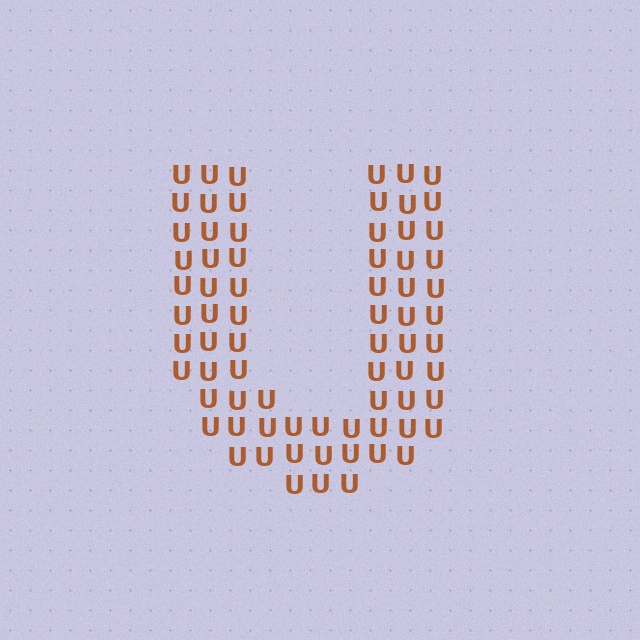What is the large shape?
The large shape is the letter U.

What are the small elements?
The small elements are letter U's.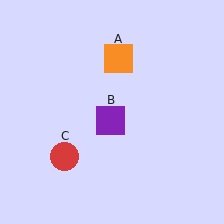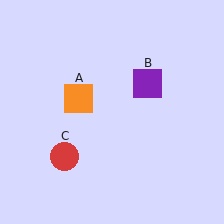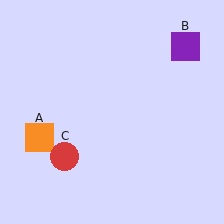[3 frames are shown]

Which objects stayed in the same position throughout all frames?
Red circle (object C) remained stationary.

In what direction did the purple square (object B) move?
The purple square (object B) moved up and to the right.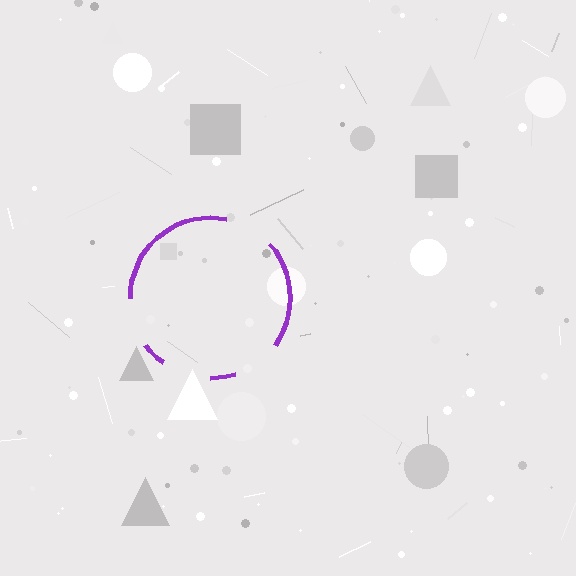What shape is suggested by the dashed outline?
The dashed outline suggests a circle.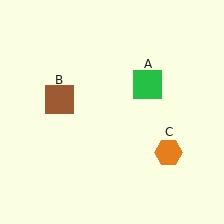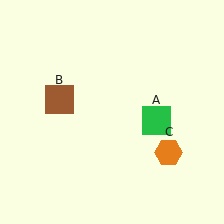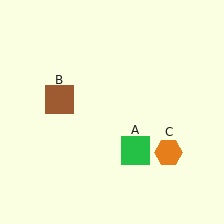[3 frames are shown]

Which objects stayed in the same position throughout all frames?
Brown square (object B) and orange hexagon (object C) remained stationary.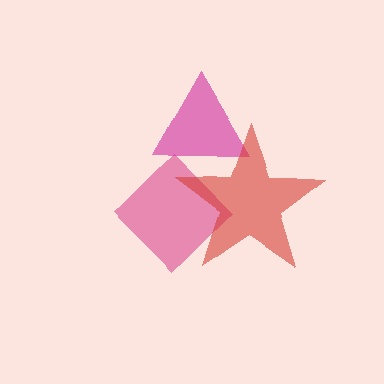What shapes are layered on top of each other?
The layered shapes are: a pink diamond, a magenta triangle, a red star.